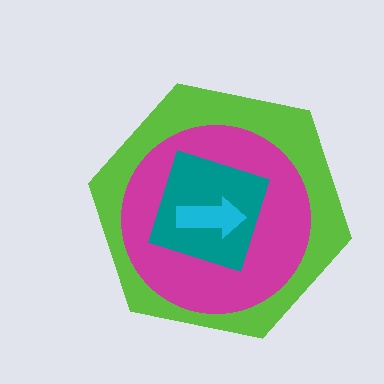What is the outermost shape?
The lime hexagon.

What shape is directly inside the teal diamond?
The cyan arrow.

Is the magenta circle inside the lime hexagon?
Yes.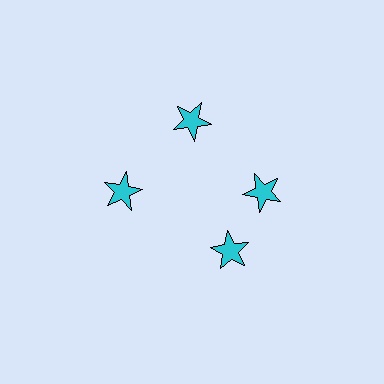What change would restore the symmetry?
The symmetry would be restored by rotating it back into even spacing with its neighbors so that all 4 stars sit at equal angles and equal distance from the center.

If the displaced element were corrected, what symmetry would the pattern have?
It would have 4-fold rotational symmetry — the pattern would map onto itself every 90 degrees.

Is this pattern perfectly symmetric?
No. The 4 cyan stars are arranged in a ring, but one element near the 6 o'clock position is rotated out of alignment along the ring, breaking the 4-fold rotational symmetry.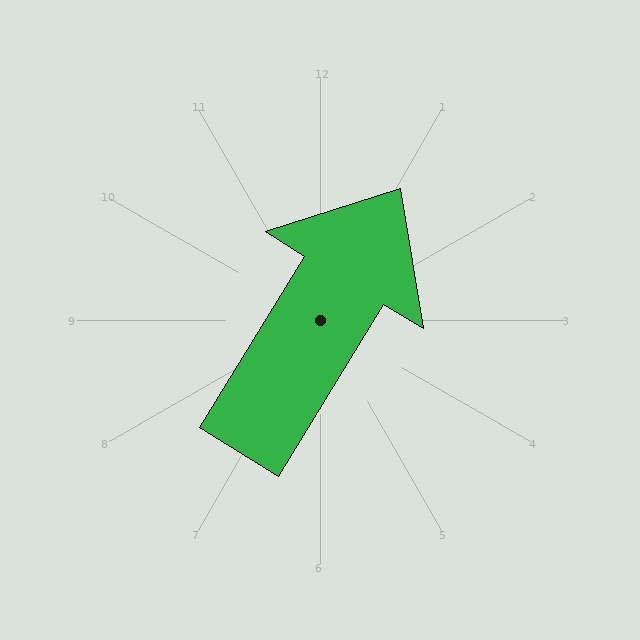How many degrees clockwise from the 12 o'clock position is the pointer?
Approximately 32 degrees.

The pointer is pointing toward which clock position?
Roughly 1 o'clock.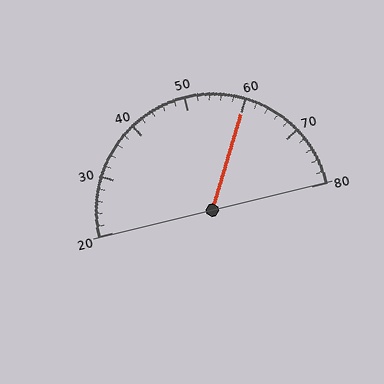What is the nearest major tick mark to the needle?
The nearest major tick mark is 60.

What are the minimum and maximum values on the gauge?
The gauge ranges from 20 to 80.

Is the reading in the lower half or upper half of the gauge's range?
The reading is in the upper half of the range (20 to 80).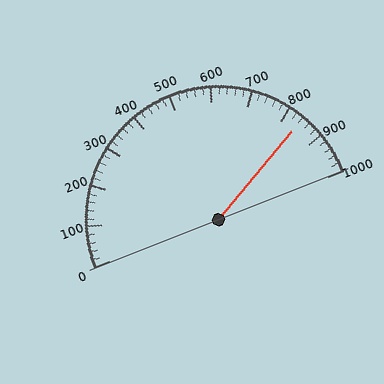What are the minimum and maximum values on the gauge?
The gauge ranges from 0 to 1000.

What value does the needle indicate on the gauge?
The needle indicates approximately 840.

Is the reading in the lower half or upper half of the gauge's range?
The reading is in the upper half of the range (0 to 1000).